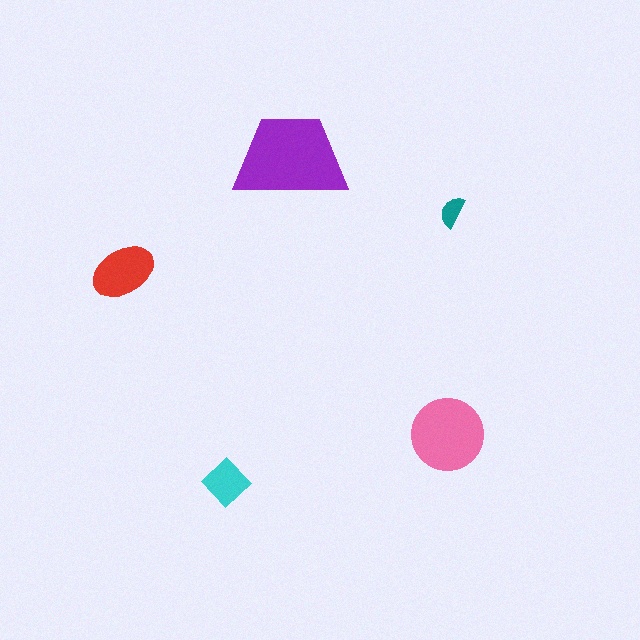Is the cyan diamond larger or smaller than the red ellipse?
Smaller.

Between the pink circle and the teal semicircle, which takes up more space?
The pink circle.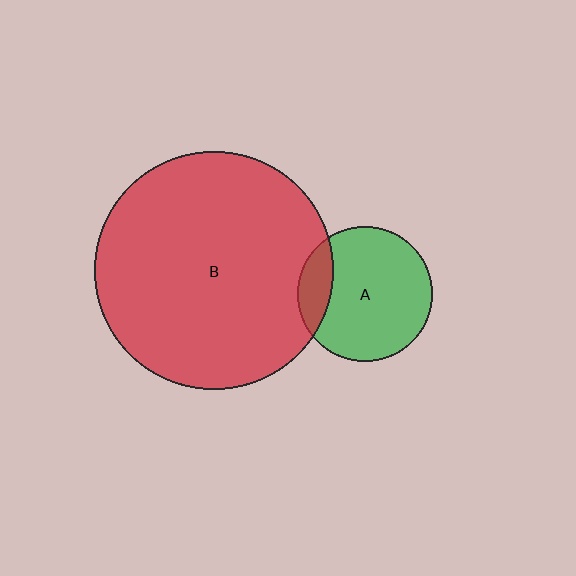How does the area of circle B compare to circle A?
Approximately 3.1 times.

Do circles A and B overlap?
Yes.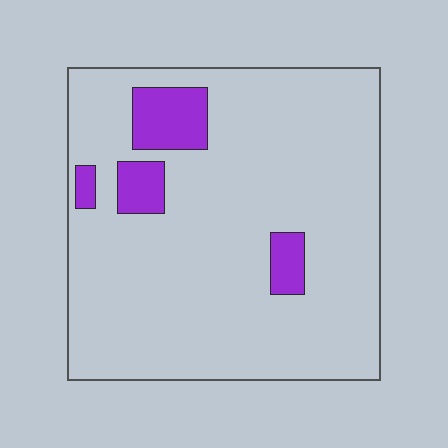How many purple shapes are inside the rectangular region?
4.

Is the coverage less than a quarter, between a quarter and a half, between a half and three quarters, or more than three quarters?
Less than a quarter.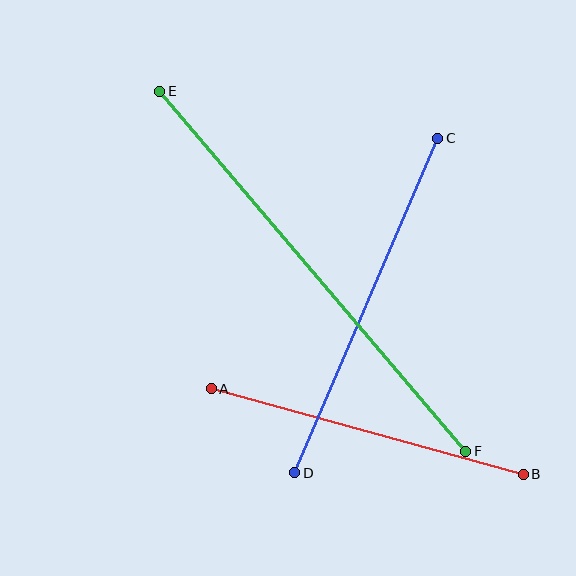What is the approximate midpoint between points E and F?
The midpoint is at approximately (313, 271) pixels.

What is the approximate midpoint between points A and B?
The midpoint is at approximately (367, 432) pixels.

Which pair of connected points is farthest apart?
Points E and F are farthest apart.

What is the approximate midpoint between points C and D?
The midpoint is at approximately (366, 306) pixels.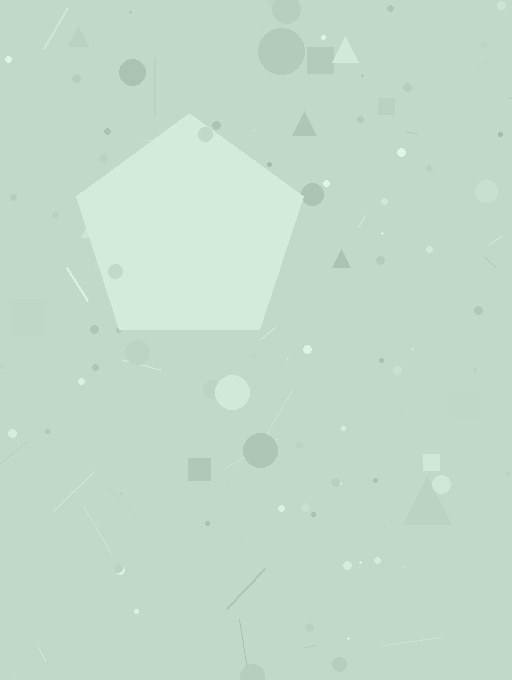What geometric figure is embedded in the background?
A pentagon is embedded in the background.